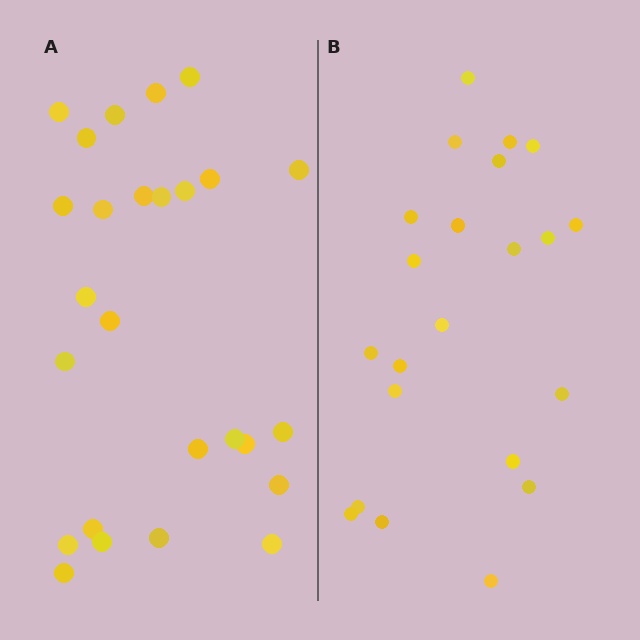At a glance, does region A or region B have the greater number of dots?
Region A (the left region) has more dots.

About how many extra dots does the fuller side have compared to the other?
Region A has about 4 more dots than region B.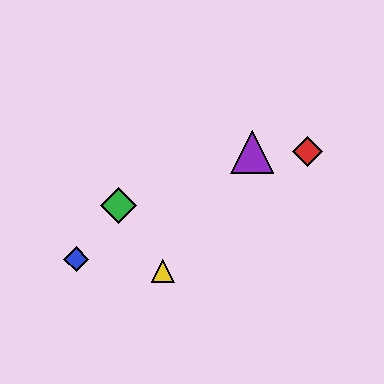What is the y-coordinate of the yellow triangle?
The yellow triangle is at y≈271.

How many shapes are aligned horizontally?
2 shapes (the red diamond, the purple triangle) are aligned horizontally.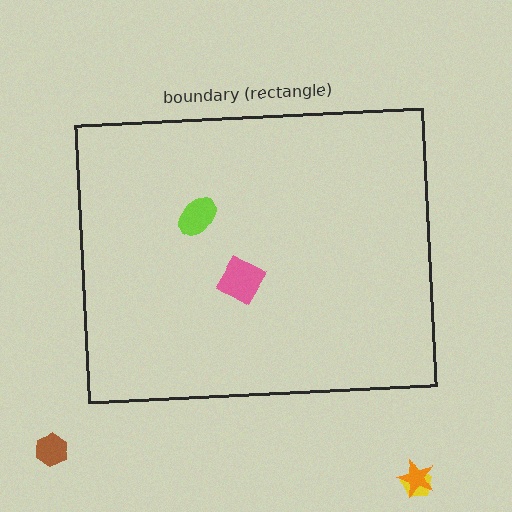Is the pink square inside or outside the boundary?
Inside.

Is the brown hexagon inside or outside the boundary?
Outside.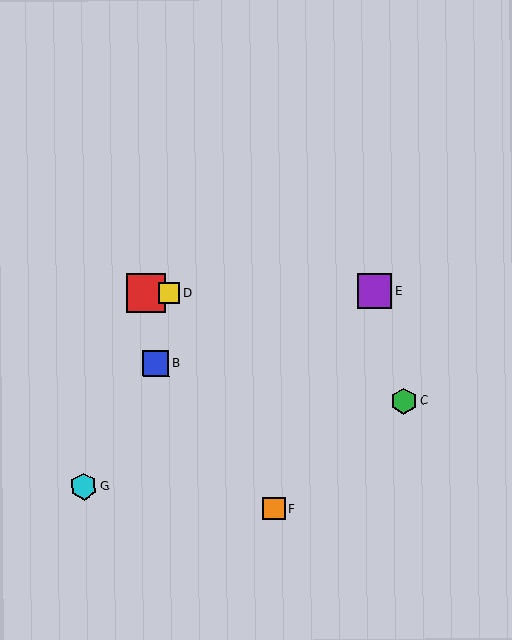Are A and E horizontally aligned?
Yes, both are at y≈293.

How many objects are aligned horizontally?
3 objects (A, D, E) are aligned horizontally.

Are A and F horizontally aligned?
No, A is at y≈293 and F is at y≈508.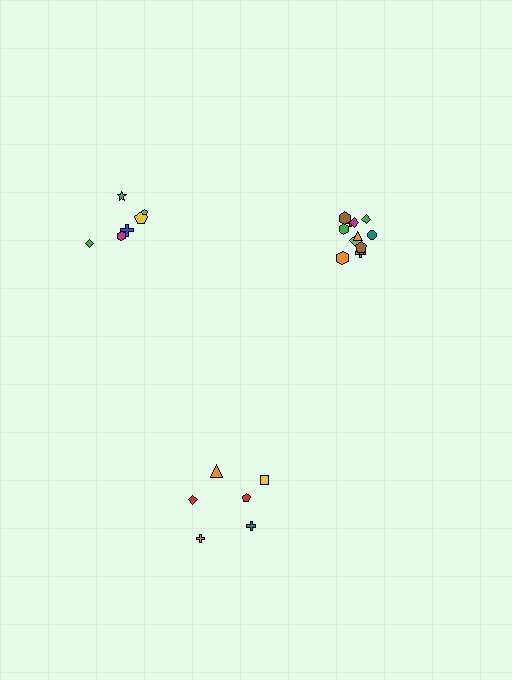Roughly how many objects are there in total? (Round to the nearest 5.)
Roughly 25 objects in total.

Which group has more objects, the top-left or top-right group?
The top-right group.